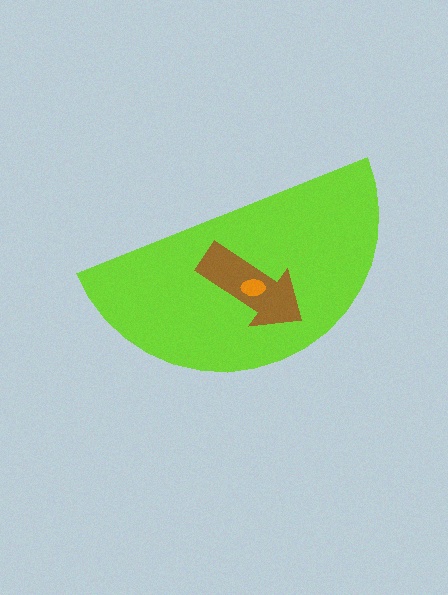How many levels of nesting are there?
3.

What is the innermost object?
The orange ellipse.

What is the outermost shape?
The lime semicircle.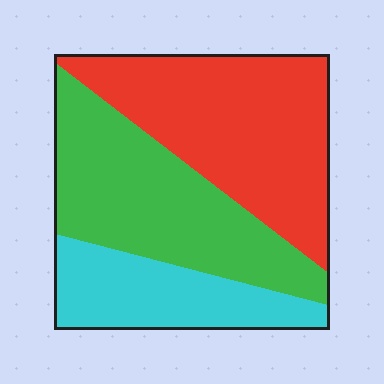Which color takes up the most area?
Red, at roughly 40%.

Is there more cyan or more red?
Red.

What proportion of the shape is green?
Green covers about 35% of the shape.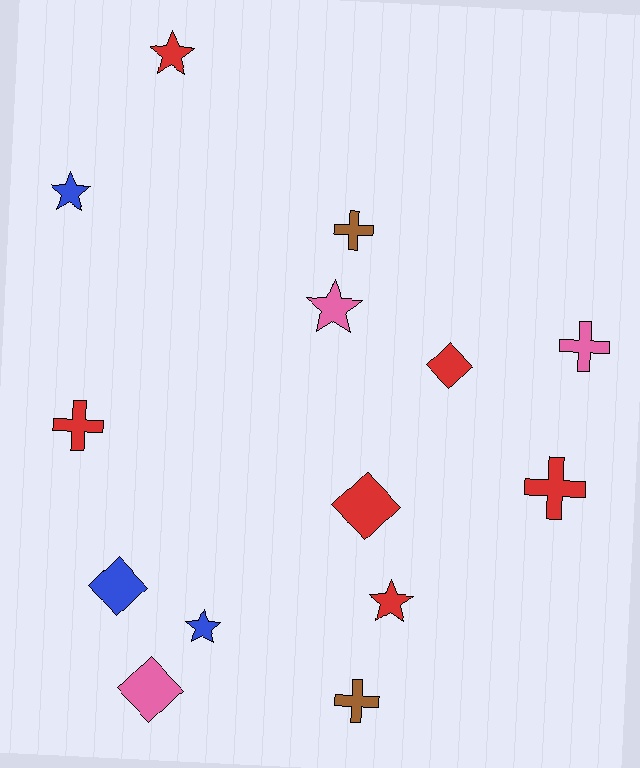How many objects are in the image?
There are 14 objects.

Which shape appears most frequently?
Star, with 5 objects.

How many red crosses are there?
There are 2 red crosses.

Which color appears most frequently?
Red, with 6 objects.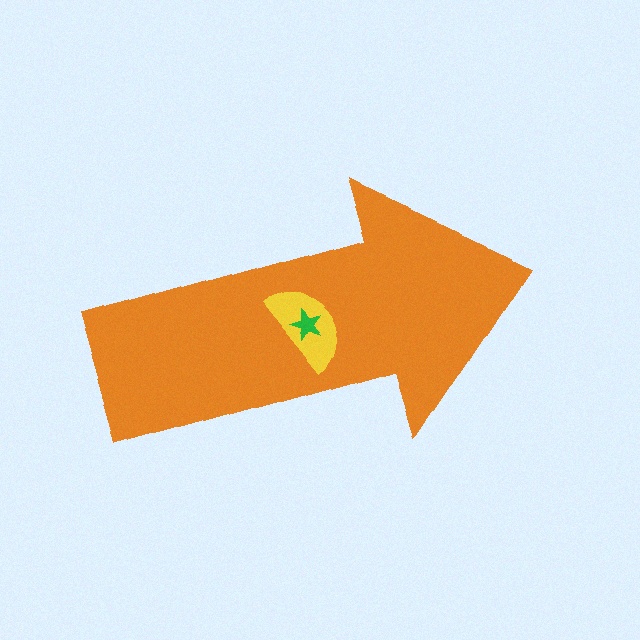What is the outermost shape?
The orange arrow.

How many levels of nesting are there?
3.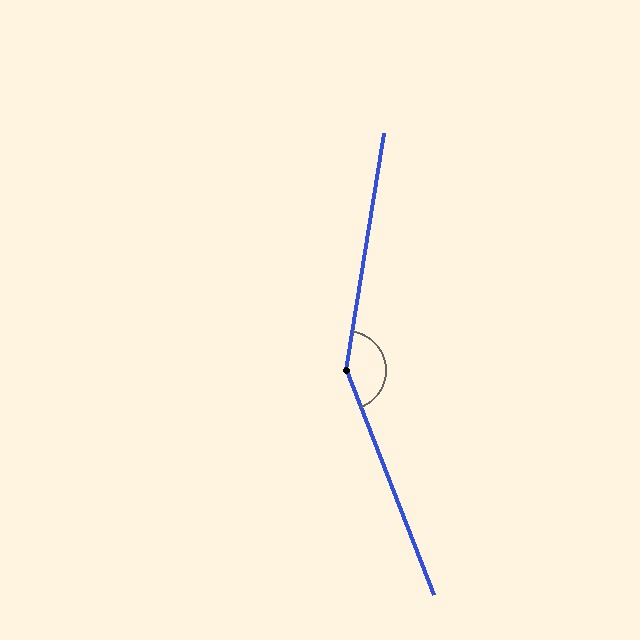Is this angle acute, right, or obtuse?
It is obtuse.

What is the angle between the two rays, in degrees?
Approximately 149 degrees.